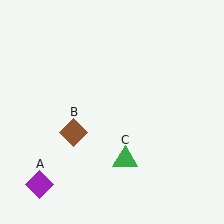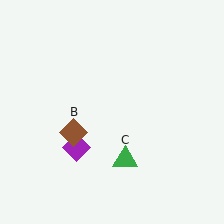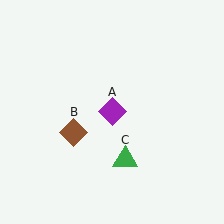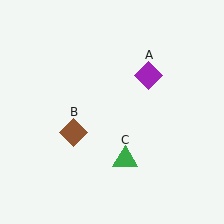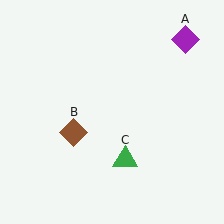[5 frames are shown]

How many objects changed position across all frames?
1 object changed position: purple diamond (object A).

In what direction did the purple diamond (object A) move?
The purple diamond (object A) moved up and to the right.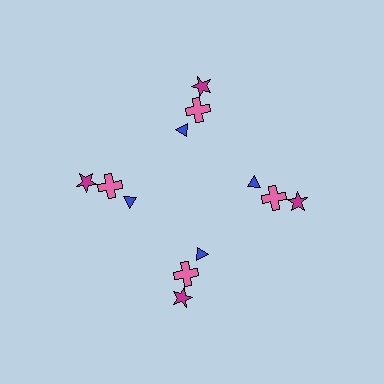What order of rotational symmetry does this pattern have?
This pattern has 4-fold rotational symmetry.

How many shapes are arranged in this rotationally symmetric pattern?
There are 12 shapes, arranged in 4 groups of 3.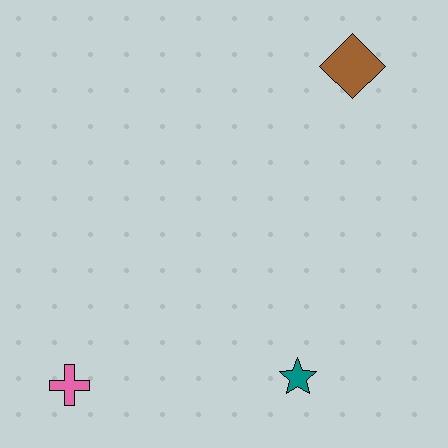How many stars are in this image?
There is 1 star.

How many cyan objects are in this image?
There are no cyan objects.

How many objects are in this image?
There are 3 objects.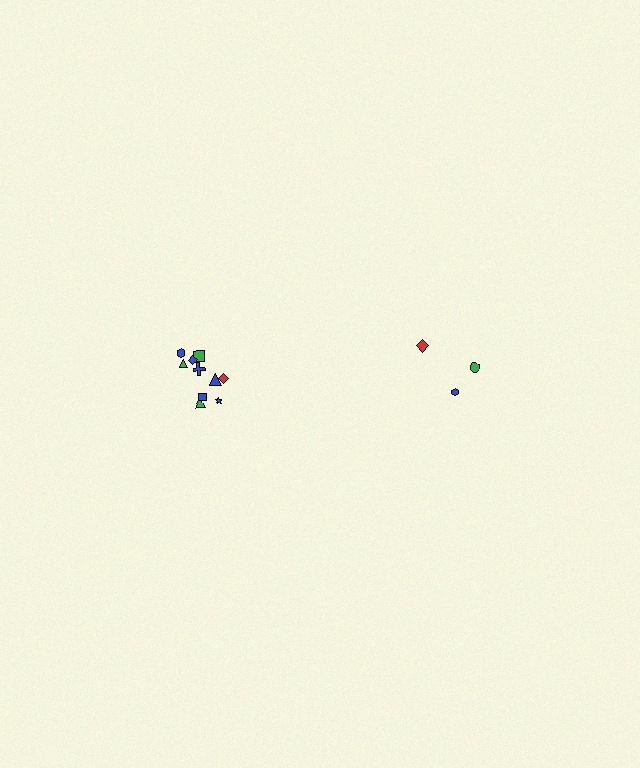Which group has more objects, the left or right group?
The left group.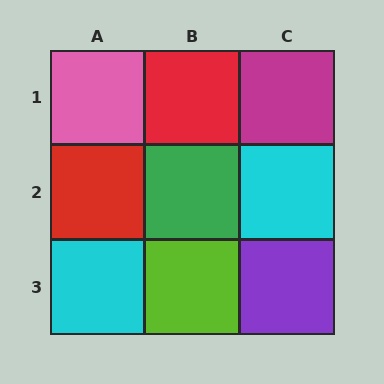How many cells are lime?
1 cell is lime.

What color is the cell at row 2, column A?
Red.